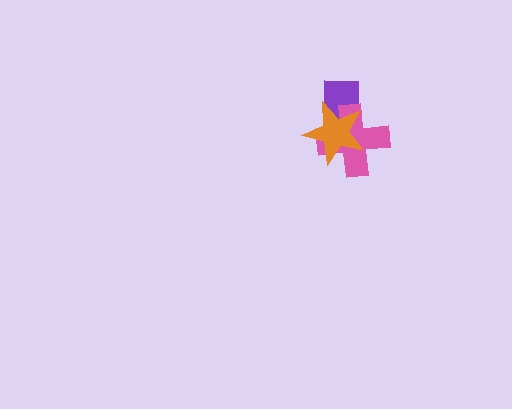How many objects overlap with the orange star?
2 objects overlap with the orange star.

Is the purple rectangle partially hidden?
Yes, it is partially covered by another shape.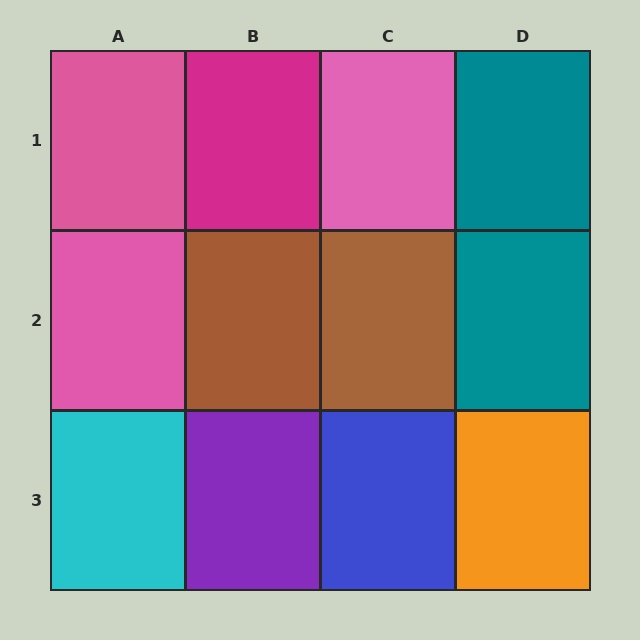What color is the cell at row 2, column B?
Brown.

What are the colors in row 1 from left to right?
Pink, magenta, pink, teal.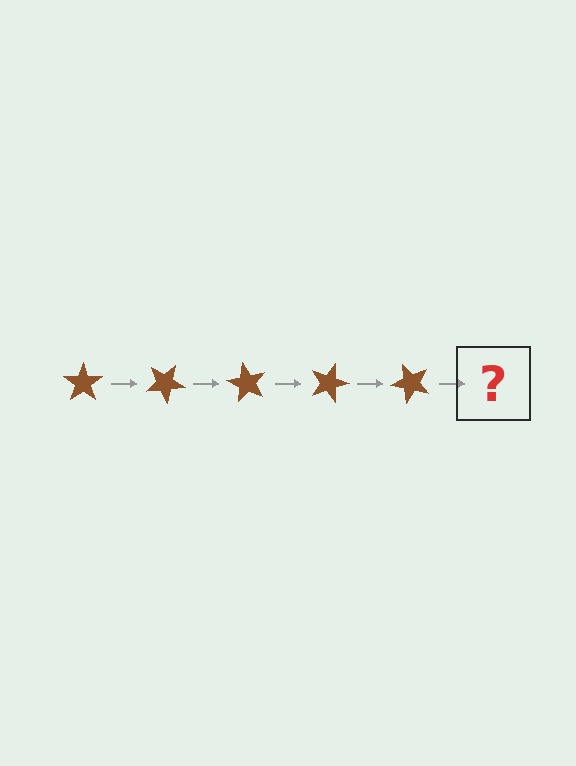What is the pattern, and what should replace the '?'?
The pattern is that the star rotates 30 degrees each step. The '?' should be a brown star rotated 150 degrees.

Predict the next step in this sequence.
The next step is a brown star rotated 150 degrees.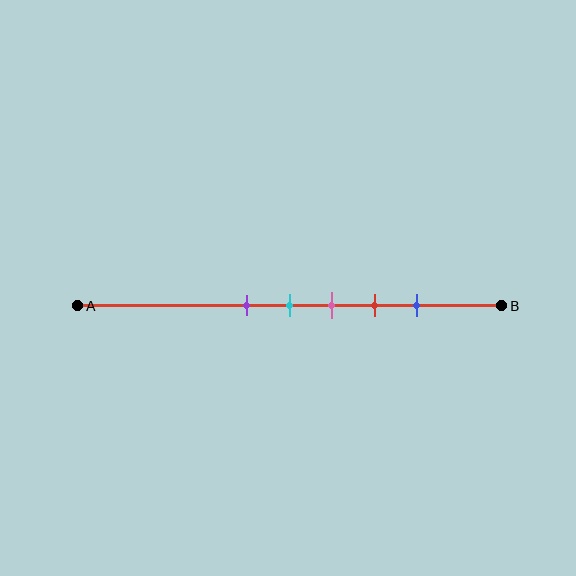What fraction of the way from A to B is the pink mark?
The pink mark is approximately 60% (0.6) of the way from A to B.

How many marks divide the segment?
There are 5 marks dividing the segment.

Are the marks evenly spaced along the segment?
Yes, the marks are approximately evenly spaced.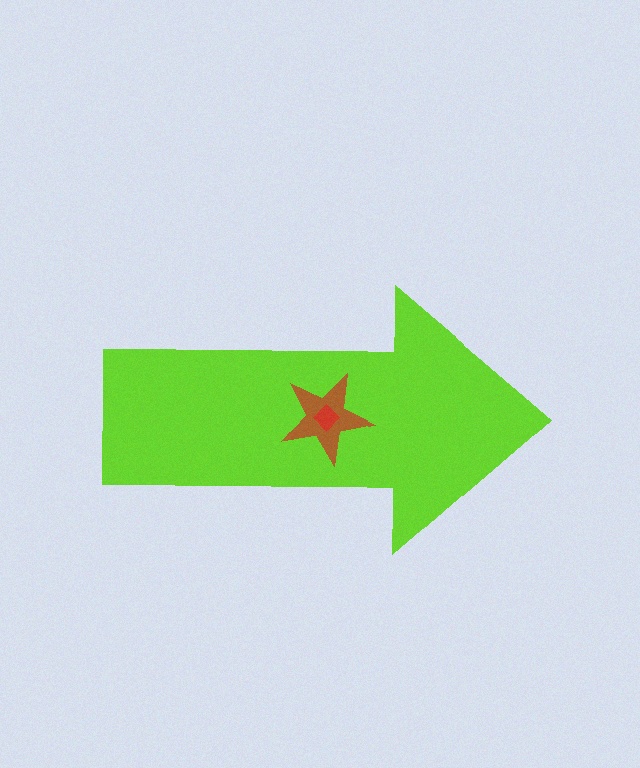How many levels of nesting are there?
3.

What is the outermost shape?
The lime arrow.